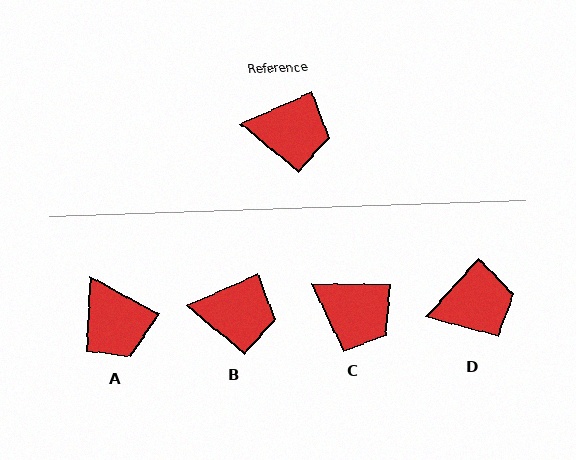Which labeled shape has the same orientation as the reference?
B.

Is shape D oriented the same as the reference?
No, it is off by about 23 degrees.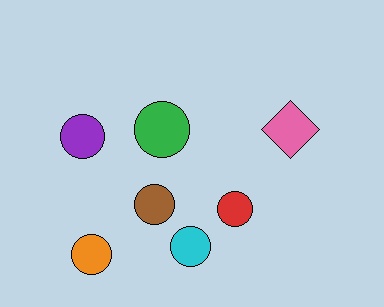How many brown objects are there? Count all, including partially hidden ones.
There is 1 brown object.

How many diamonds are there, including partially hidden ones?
There is 1 diamond.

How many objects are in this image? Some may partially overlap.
There are 7 objects.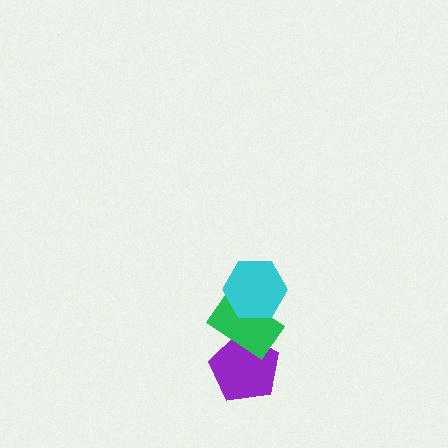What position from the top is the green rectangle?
The green rectangle is 2nd from the top.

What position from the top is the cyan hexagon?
The cyan hexagon is 1st from the top.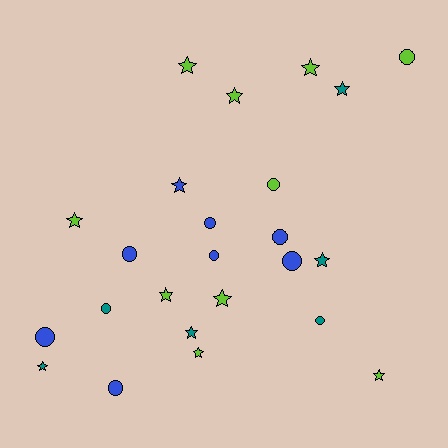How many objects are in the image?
There are 24 objects.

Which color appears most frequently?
Lime, with 10 objects.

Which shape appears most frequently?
Star, with 13 objects.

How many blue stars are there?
There is 1 blue star.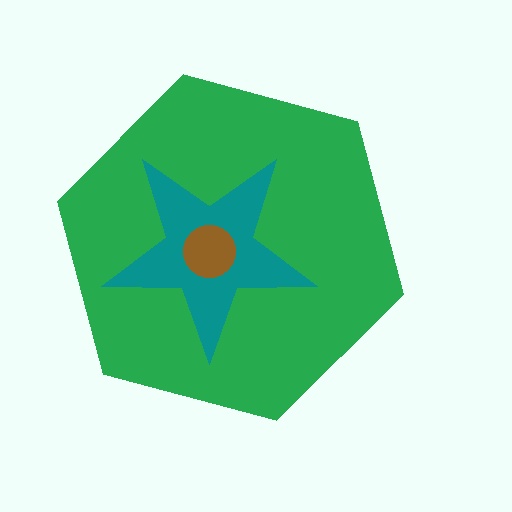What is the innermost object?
The brown circle.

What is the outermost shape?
The green hexagon.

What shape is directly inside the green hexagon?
The teal star.